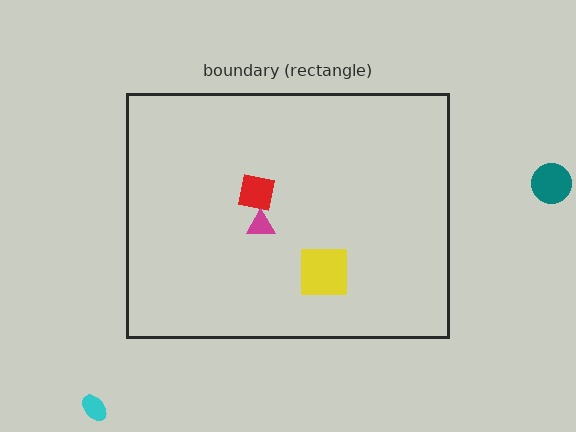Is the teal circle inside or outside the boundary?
Outside.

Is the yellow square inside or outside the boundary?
Inside.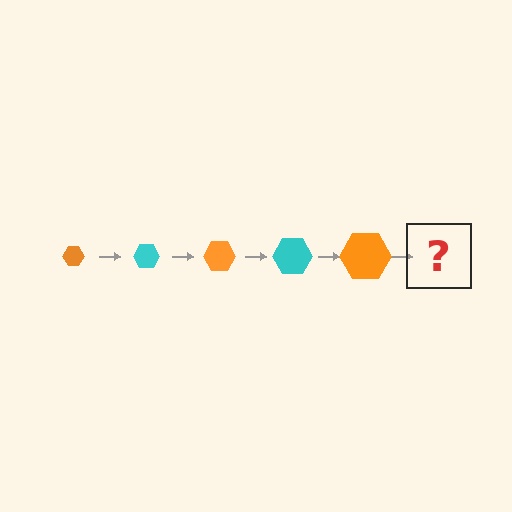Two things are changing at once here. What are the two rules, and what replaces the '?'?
The two rules are that the hexagon grows larger each step and the color cycles through orange and cyan. The '?' should be a cyan hexagon, larger than the previous one.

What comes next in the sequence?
The next element should be a cyan hexagon, larger than the previous one.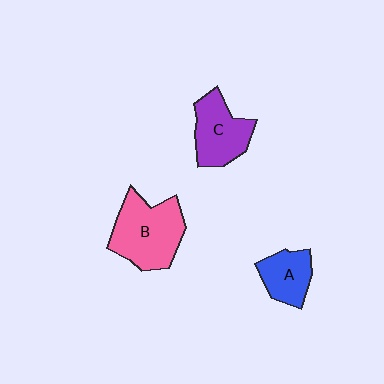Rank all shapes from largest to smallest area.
From largest to smallest: B (pink), C (purple), A (blue).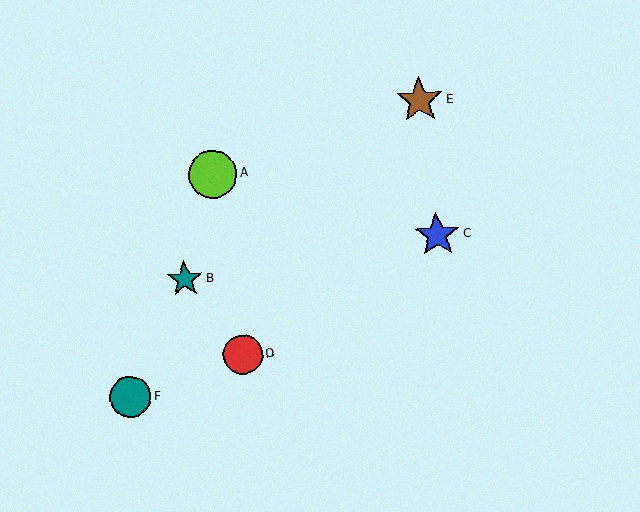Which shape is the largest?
The lime circle (labeled A) is the largest.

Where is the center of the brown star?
The center of the brown star is at (419, 100).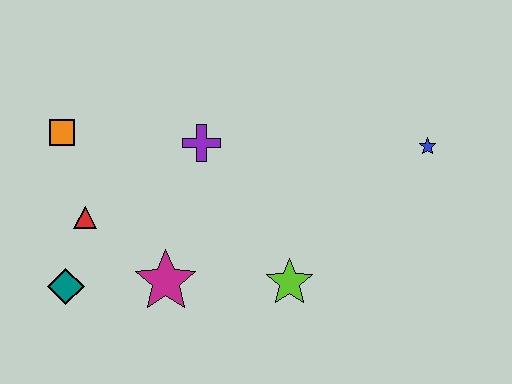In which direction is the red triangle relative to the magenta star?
The red triangle is to the left of the magenta star.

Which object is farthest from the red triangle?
The blue star is farthest from the red triangle.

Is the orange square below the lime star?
No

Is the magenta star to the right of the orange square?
Yes